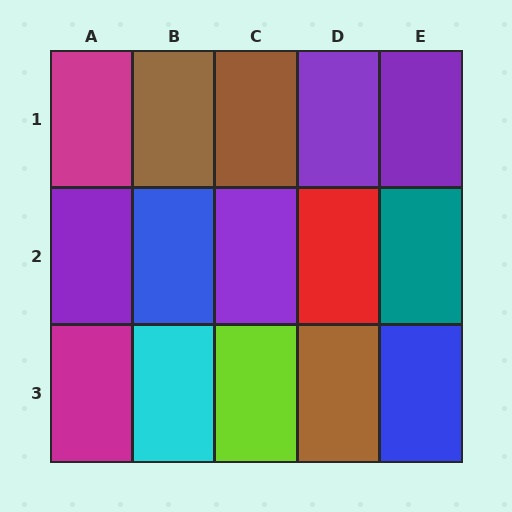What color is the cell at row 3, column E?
Blue.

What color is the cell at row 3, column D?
Brown.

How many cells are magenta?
2 cells are magenta.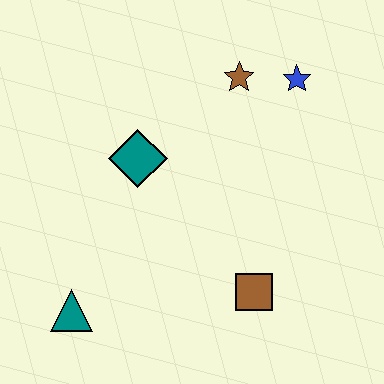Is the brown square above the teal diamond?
No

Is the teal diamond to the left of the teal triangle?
No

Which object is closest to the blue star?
The brown star is closest to the blue star.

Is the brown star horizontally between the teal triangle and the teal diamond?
No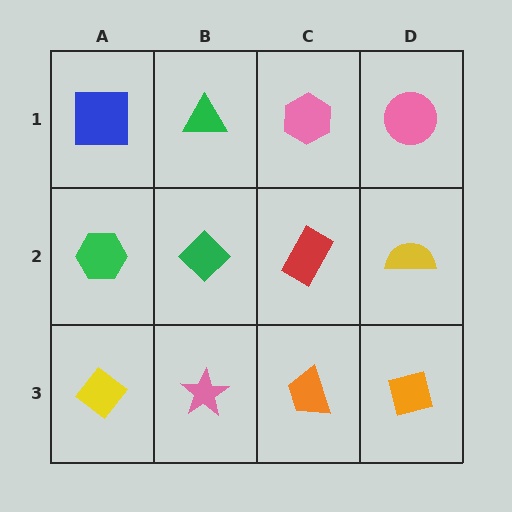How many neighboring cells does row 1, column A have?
2.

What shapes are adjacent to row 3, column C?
A red rectangle (row 2, column C), a pink star (row 3, column B), an orange square (row 3, column D).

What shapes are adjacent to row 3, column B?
A green diamond (row 2, column B), a yellow diamond (row 3, column A), an orange trapezoid (row 3, column C).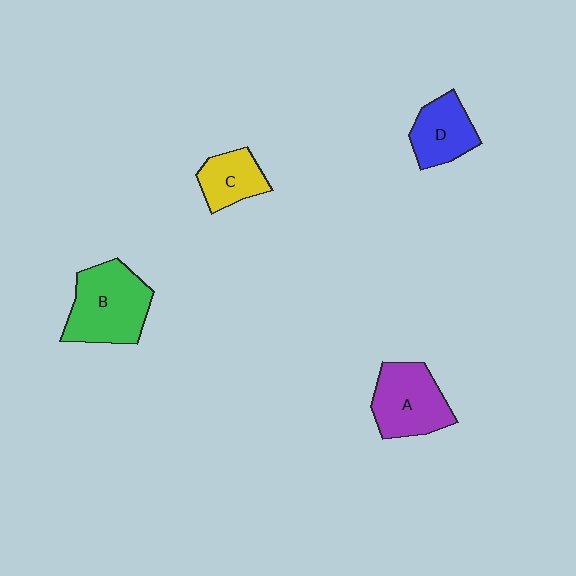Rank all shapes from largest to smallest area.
From largest to smallest: B (green), A (purple), D (blue), C (yellow).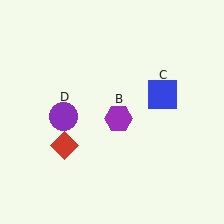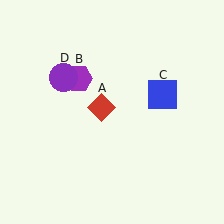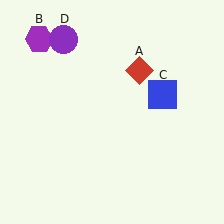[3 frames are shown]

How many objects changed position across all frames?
3 objects changed position: red diamond (object A), purple hexagon (object B), purple circle (object D).